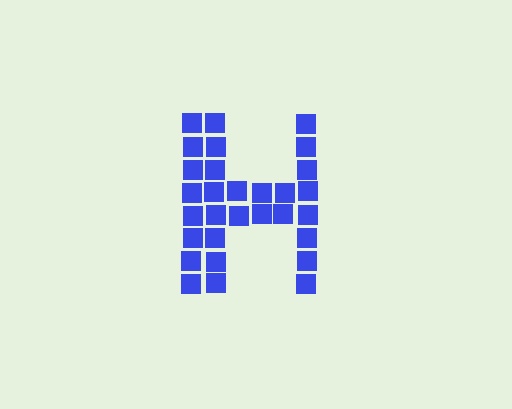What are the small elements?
The small elements are squares.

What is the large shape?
The large shape is the letter H.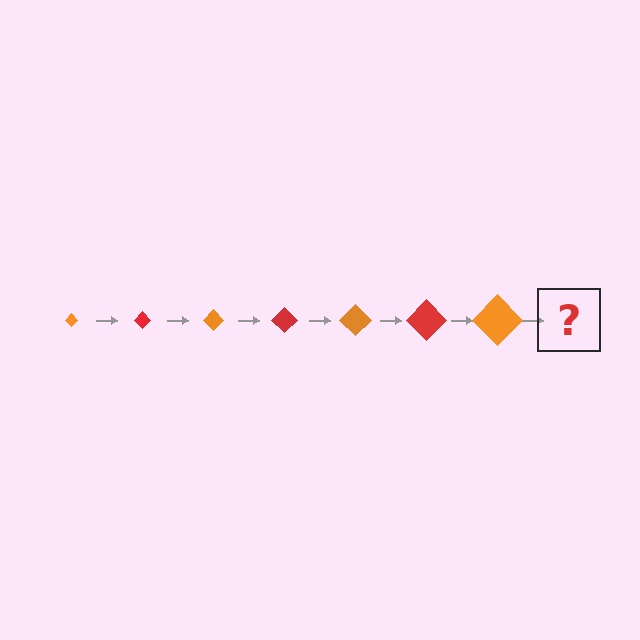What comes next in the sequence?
The next element should be a red diamond, larger than the previous one.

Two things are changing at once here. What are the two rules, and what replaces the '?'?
The two rules are that the diamond grows larger each step and the color cycles through orange and red. The '?' should be a red diamond, larger than the previous one.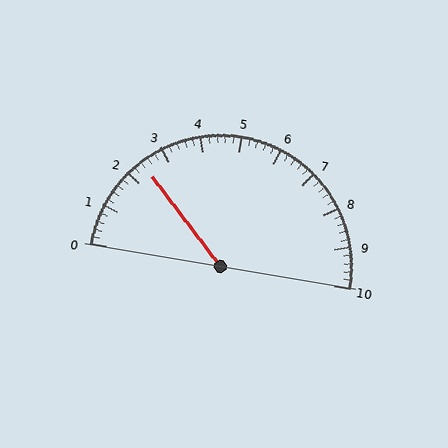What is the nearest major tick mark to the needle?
The nearest major tick mark is 2.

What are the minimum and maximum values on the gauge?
The gauge ranges from 0 to 10.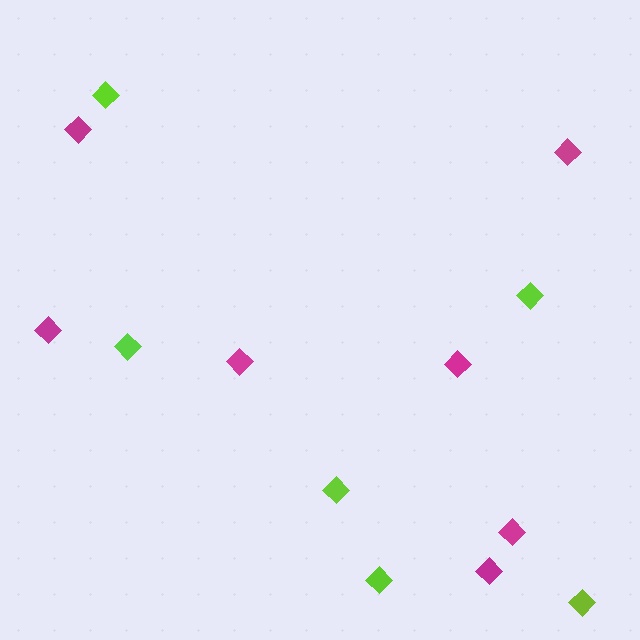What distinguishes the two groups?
There are 2 groups: one group of lime diamonds (6) and one group of magenta diamonds (7).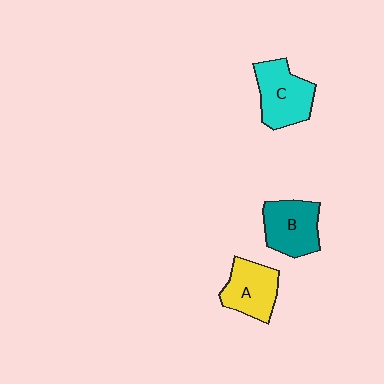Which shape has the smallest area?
Shape A (yellow).